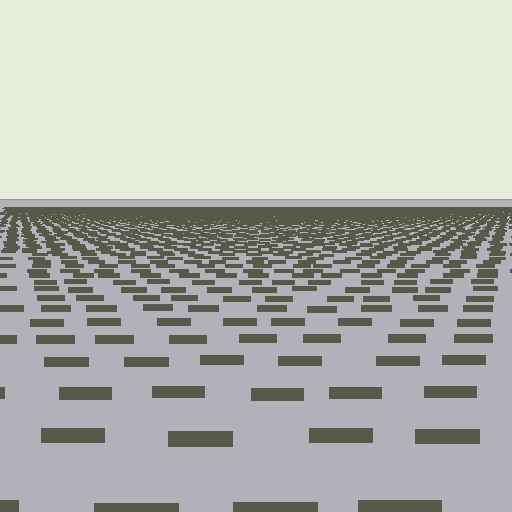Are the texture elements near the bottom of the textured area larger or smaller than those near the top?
Larger. Near the bottom, elements are closer to the viewer and appear at a bigger on-screen size.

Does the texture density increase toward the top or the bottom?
Density increases toward the top.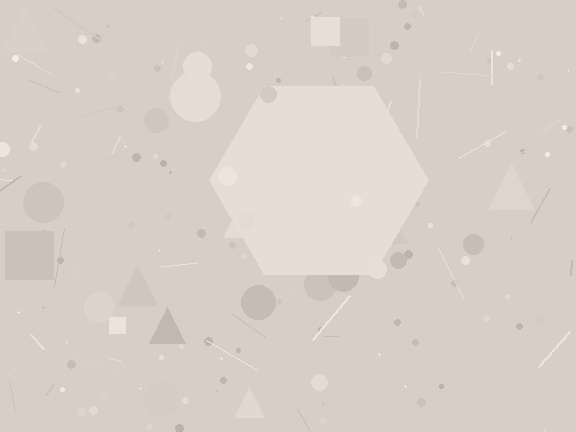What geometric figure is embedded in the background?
A hexagon is embedded in the background.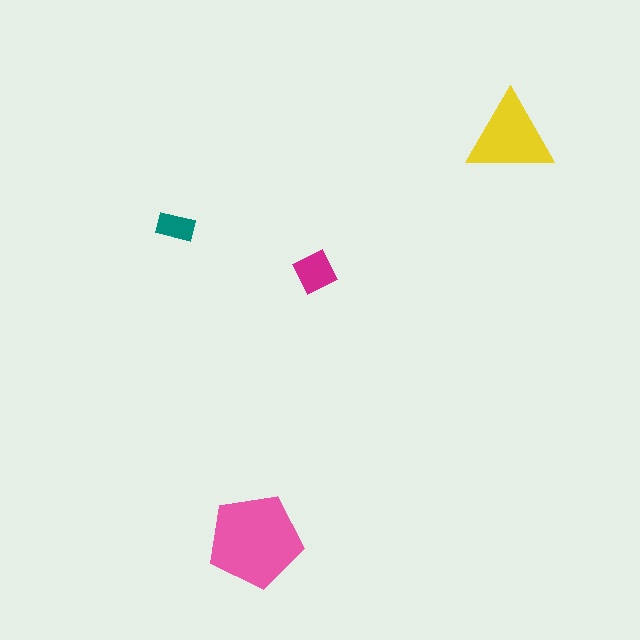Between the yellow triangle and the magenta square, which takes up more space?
The yellow triangle.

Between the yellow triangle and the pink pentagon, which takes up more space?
The pink pentagon.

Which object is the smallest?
The teal rectangle.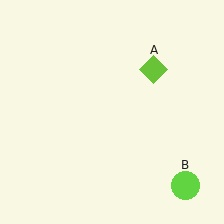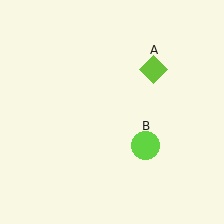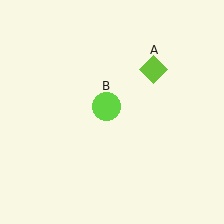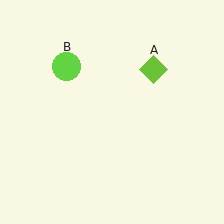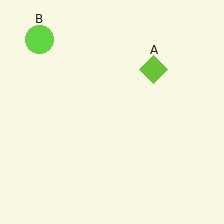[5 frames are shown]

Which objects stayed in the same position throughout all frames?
Lime diamond (object A) remained stationary.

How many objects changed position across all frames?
1 object changed position: lime circle (object B).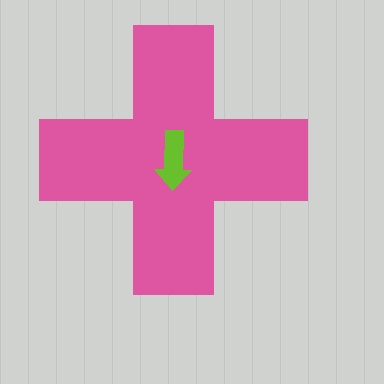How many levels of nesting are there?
2.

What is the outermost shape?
The pink cross.